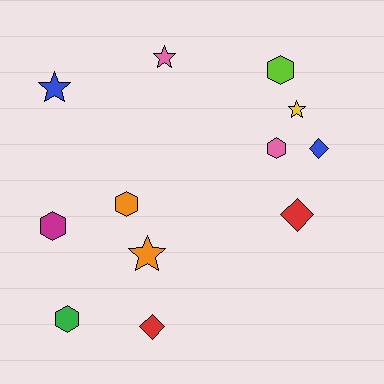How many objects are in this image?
There are 12 objects.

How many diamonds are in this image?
There are 3 diamonds.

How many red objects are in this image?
There are 2 red objects.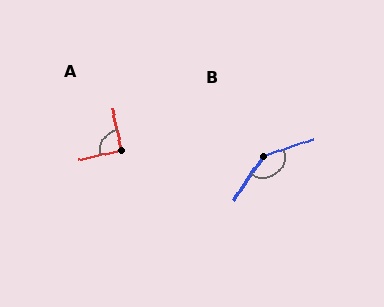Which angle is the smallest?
A, at approximately 91 degrees.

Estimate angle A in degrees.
Approximately 91 degrees.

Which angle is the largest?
B, at approximately 143 degrees.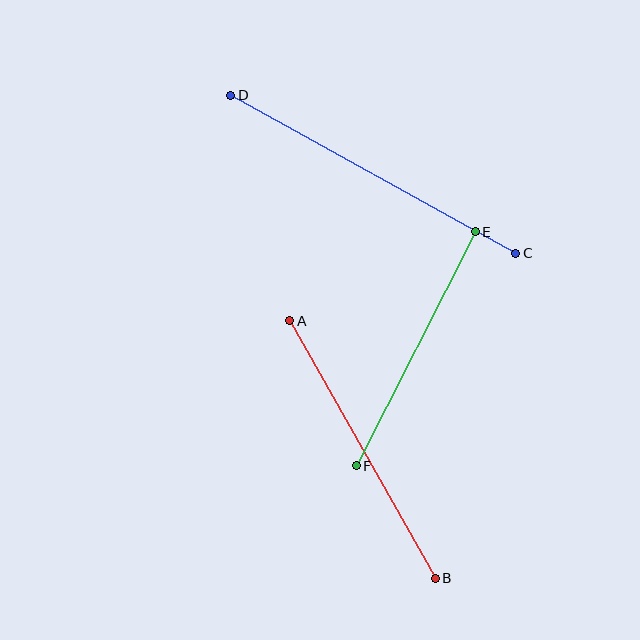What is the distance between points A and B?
The distance is approximately 296 pixels.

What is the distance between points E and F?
The distance is approximately 262 pixels.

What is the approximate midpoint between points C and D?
The midpoint is at approximately (373, 174) pixels.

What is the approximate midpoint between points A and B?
The midpoint is at approximately (363, 450) pixels.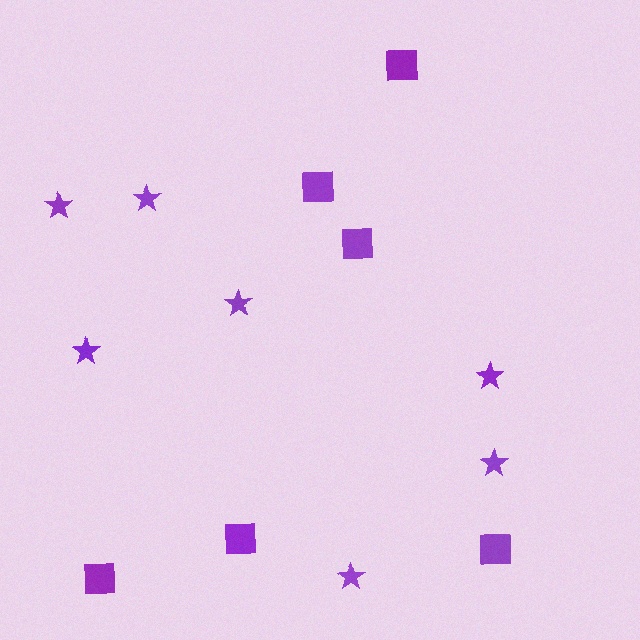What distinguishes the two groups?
There are 2 groups: one group of squares (6) and one group of stars (7).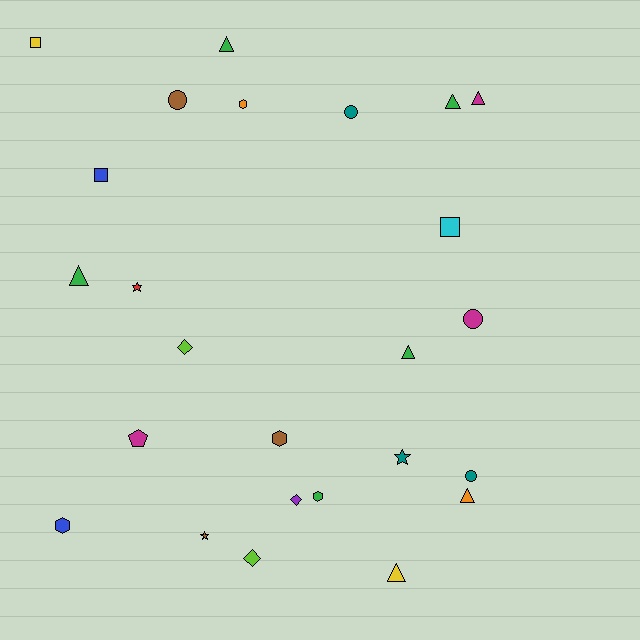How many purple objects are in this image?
There is 1 purple object.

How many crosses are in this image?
There are no crosses.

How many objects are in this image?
There are 25 objects.